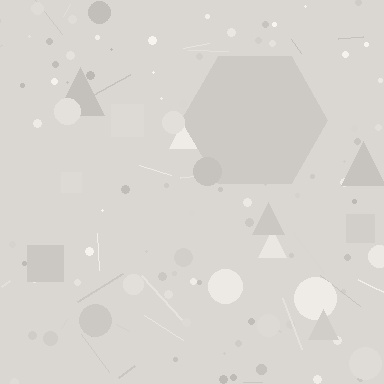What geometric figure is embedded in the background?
A hexagon is embedded in the background.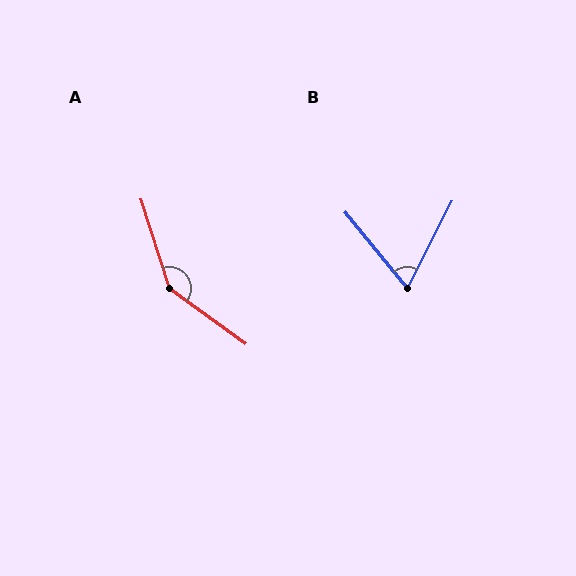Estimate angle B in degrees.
Approximately 66 degrees.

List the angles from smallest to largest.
B (66°), A (144°).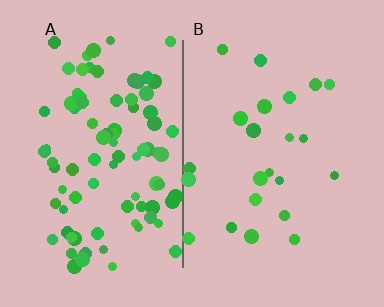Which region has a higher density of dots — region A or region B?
A (the left).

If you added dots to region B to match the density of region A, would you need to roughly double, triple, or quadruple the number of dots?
Approximately quadruple.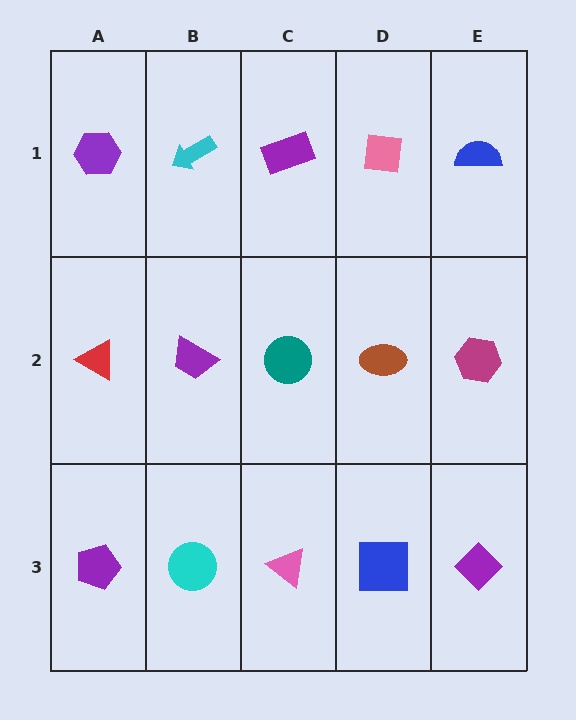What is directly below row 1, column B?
A purple trapezoid.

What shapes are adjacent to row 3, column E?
A magenta hexagon (row 2, column E), a blue square (row 3, column D).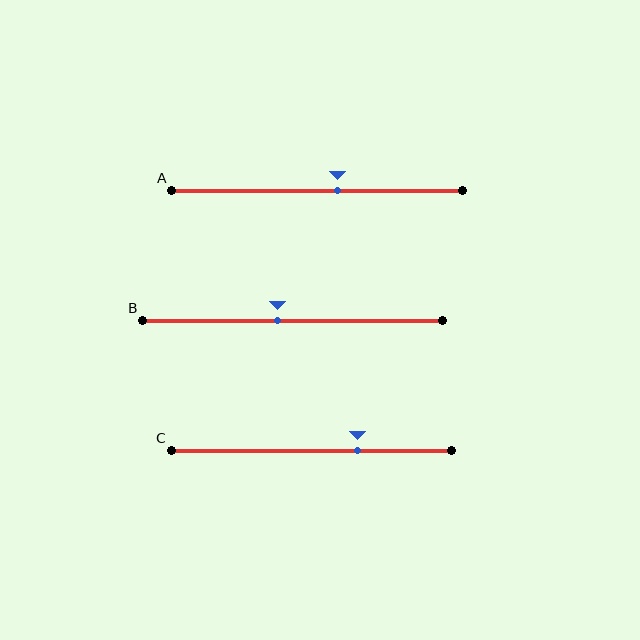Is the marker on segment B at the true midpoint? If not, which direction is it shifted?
No, the marker on segment B is shifted to the left by about 5% of the segment length.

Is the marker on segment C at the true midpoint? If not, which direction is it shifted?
No, the marker on segment C is shifted to the right by about 16% of the segment length.